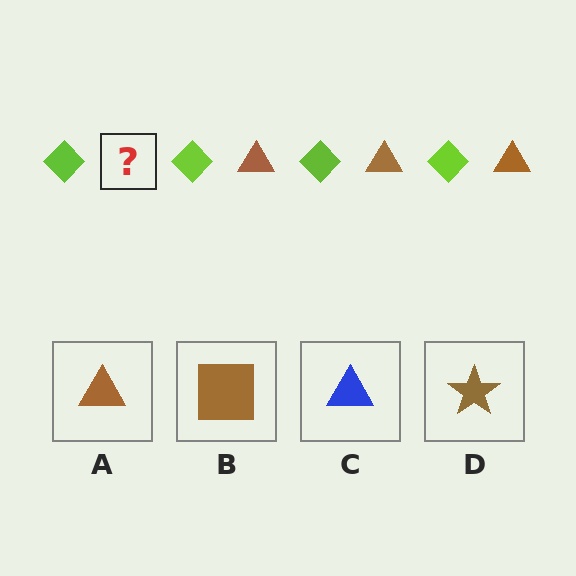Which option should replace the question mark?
Option A.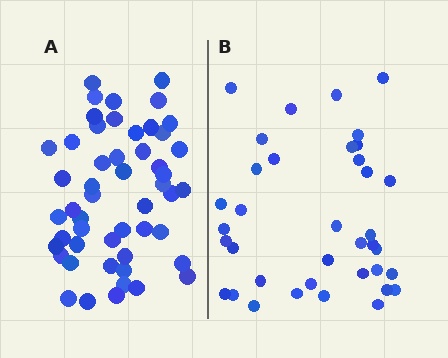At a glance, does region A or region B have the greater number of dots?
Region A (the left region) has more dots.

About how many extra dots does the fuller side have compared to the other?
Region A has approximately 15 more dots than region B.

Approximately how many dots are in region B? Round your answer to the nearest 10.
About 40 dots. (The exact count is 37, which rounds to 40.)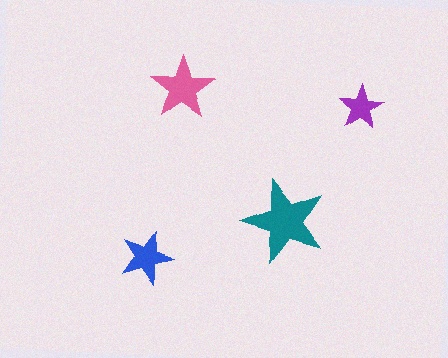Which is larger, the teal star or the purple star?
The teal one.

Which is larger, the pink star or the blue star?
The pink one.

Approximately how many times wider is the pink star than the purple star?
About 1.5 times wider.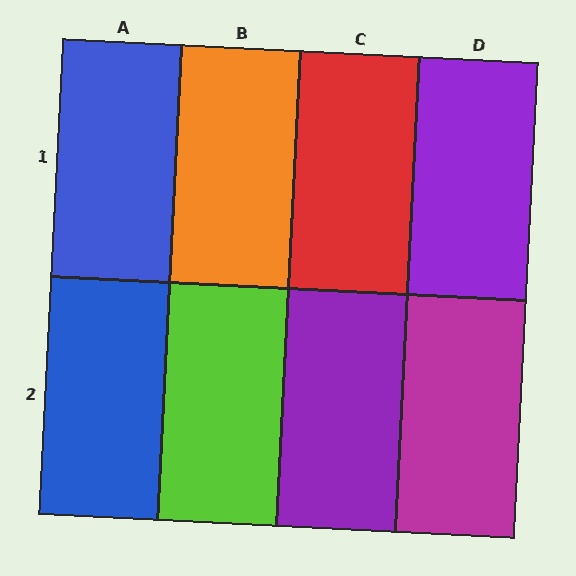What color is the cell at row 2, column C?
Purple.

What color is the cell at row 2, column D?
Magenta.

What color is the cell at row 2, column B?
Lime.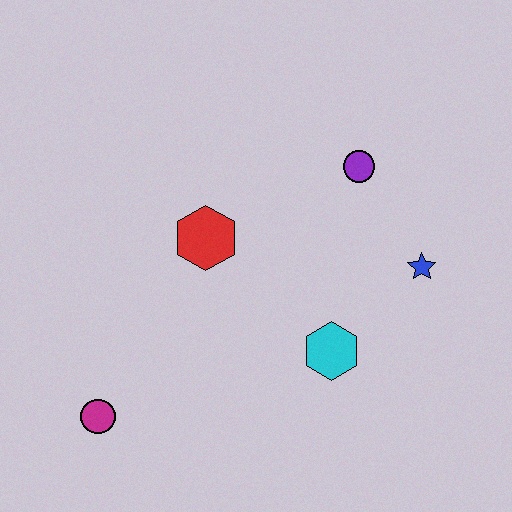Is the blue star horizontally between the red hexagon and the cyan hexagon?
No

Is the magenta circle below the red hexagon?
Yes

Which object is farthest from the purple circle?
The magenta circle is farthest from the purple circle.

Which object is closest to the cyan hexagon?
The blue star is closest to the cyan hexagon.